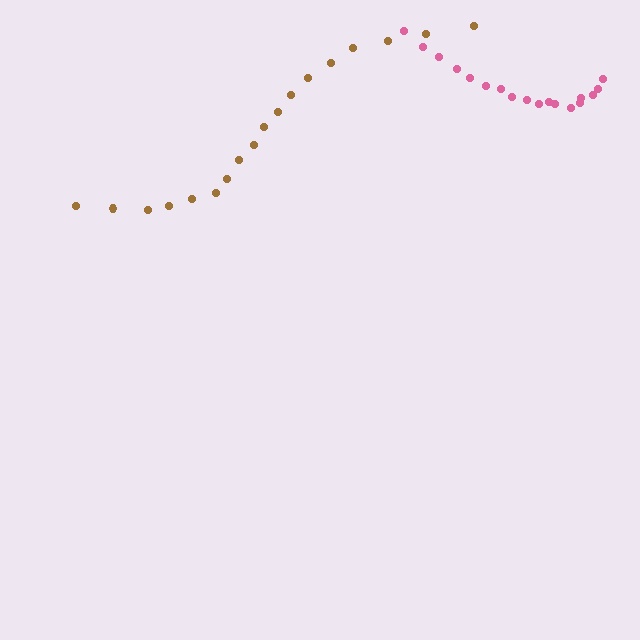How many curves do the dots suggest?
There are 2 distinct paths.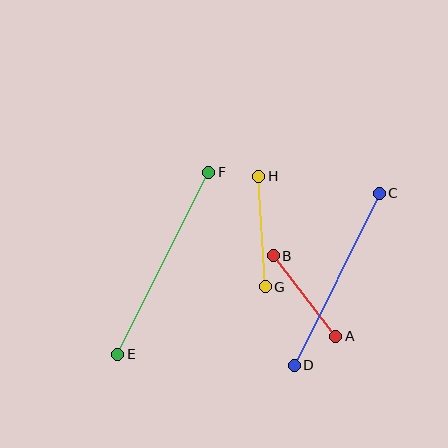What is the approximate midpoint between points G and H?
The midpoint is at approximately (262, 231) pixels.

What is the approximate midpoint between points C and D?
The midpoint is at approximately (337, 279) pixels.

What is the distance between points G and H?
The distance is approximately 110 pixels.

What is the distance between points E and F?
The distance is approximately 203 pixels.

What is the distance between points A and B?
The distance is approximately 102 pixels.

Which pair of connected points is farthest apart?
Points E and F are farthest apart.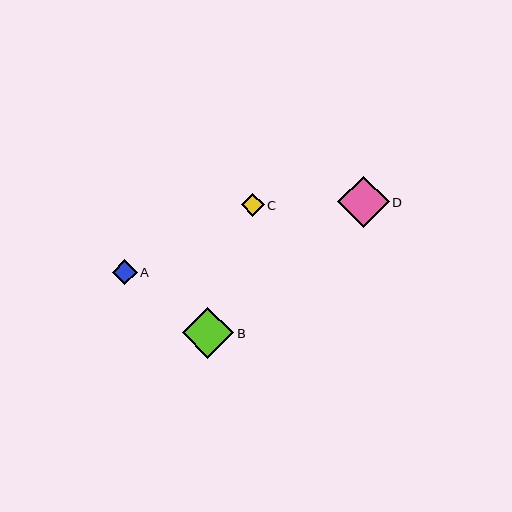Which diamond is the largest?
Diamond D is the largest with a size of approximately 51 pixels.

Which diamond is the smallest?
Diamond C is the smallest with a size of approximately 23 pixels.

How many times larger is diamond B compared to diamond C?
Diamond B is approximately 2.2 times the size of diamond C.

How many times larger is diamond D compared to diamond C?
Diamond D is approximately 2.3 times the size of diamond C.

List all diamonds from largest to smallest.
From largest to smallest: D, B, A, C.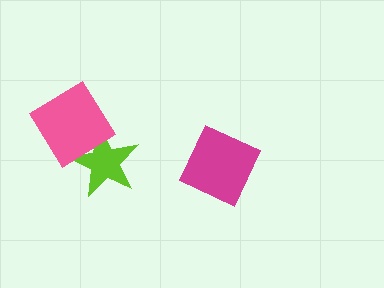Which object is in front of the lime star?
The pink diamond is in front of the lime star.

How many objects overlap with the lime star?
1 object overlaps with the lime star.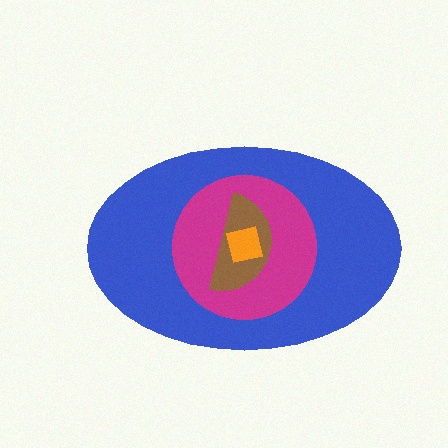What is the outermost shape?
The blue ellipse.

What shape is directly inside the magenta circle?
The brown semicircle.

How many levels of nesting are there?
4.